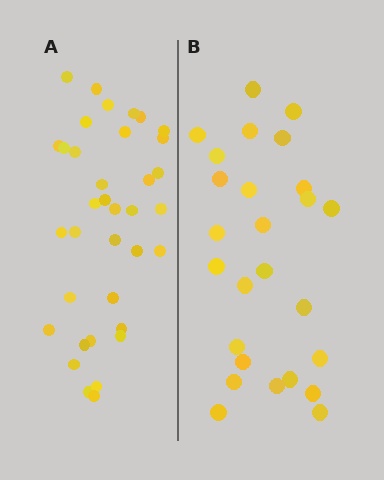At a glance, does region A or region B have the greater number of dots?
Region A (the left region) has more dots.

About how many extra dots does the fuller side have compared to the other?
Region A has roughly 10 or so more dots than region B.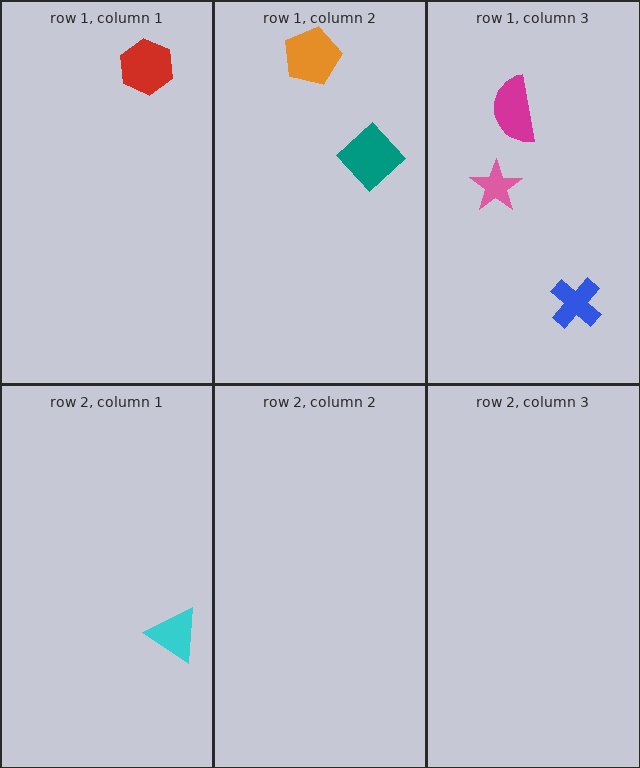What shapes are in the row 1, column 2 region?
The teal diamond, the orange pentagon.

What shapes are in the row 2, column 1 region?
The cyan triangle.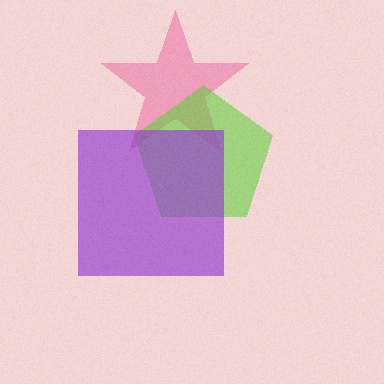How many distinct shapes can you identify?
There are 3 distinct shapes: a pink star, a lime pentagon, a purple square.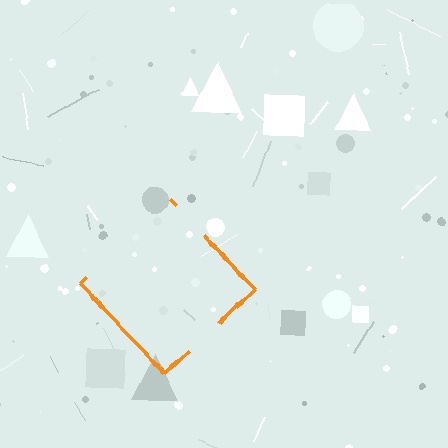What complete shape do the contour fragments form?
The contour fragments form a diamond.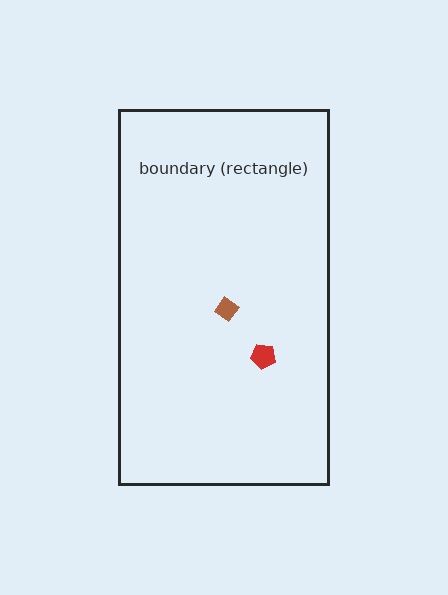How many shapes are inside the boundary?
2 inside, 0 outside.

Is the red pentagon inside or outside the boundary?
Inside.